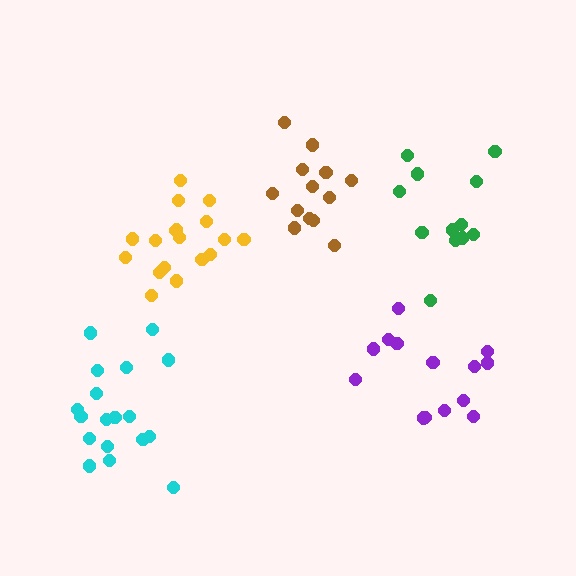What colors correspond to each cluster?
The clusters are colored: yellow, green, purple, brown, cyan.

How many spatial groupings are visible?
There are 5 spatial groupings.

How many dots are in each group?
Group 1: 18 dots, Group 2: 12 dots, Group 3: 14 dots, Group 4: 13 dots, Group 5: 18 dots (75 total).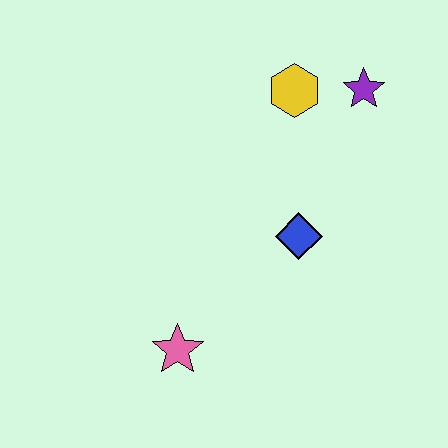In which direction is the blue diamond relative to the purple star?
The blue diamond is below the purple star.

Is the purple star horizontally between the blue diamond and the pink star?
No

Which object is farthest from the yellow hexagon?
The pink star is farthest from the yellow hexagon.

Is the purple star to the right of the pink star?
Yes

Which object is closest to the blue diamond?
The yellow hexagon is closest to the blue diamond.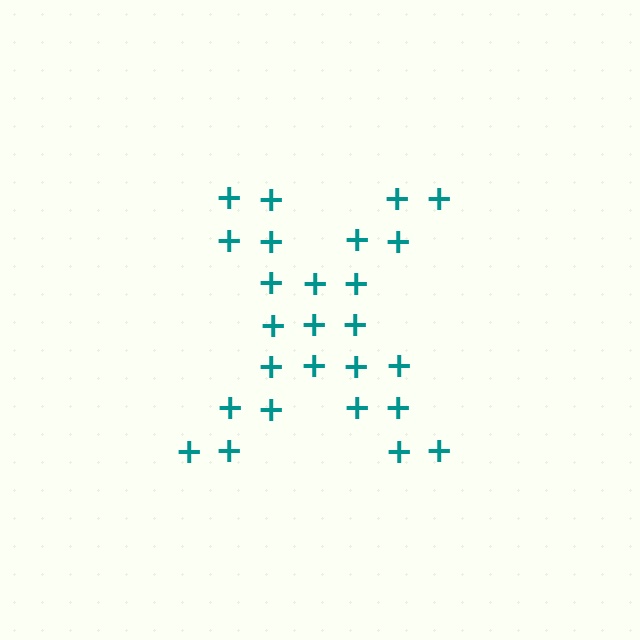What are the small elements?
The small elements are plus signs.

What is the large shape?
The large shape is the letter X.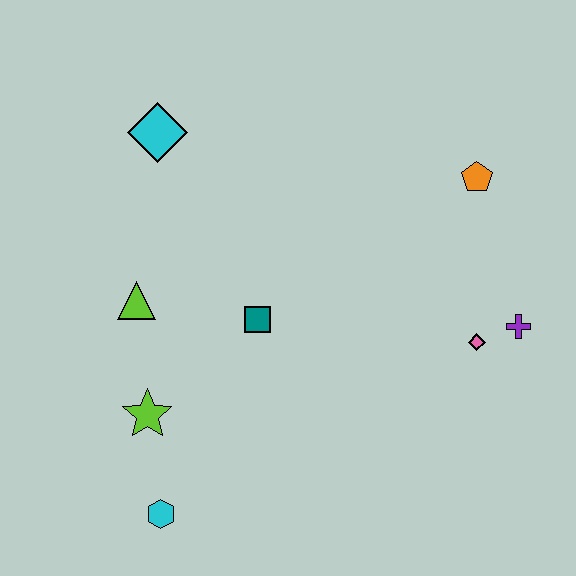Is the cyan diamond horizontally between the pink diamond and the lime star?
Yes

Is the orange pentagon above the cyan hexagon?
Yes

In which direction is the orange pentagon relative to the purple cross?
The orange pentagon is above the purple cross.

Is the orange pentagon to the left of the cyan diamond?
No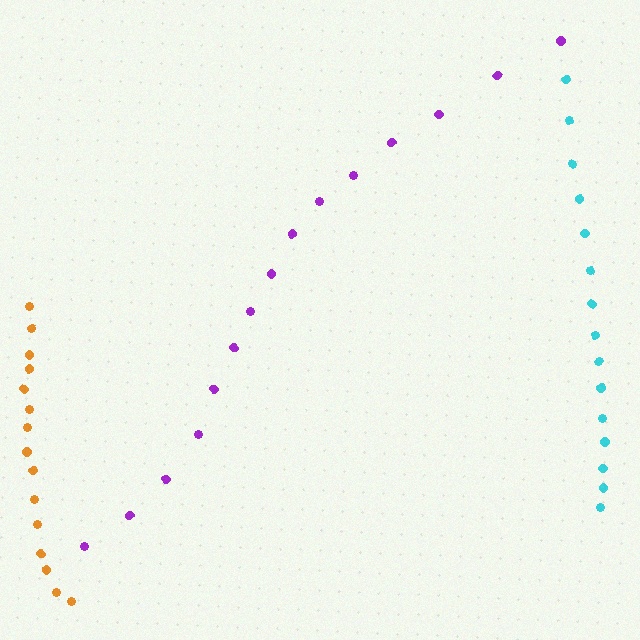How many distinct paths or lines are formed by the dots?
There are 3 distinct paths.